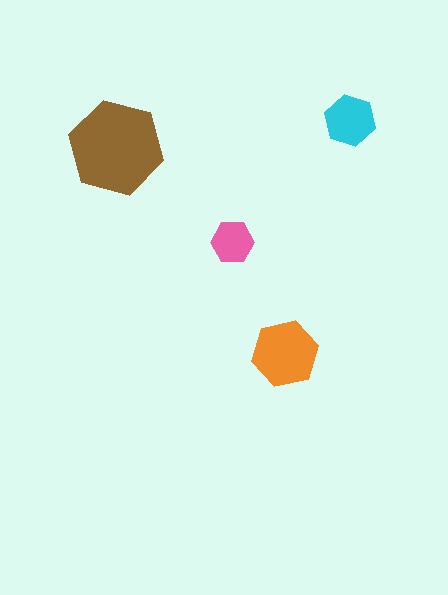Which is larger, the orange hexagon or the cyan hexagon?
The orange one.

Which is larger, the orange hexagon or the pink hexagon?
The orange one.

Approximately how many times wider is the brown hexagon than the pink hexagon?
About 2 times wider.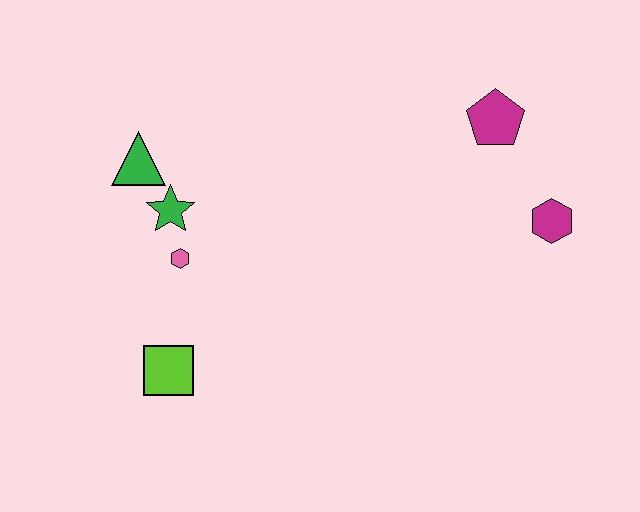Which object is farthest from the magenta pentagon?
The lime square is farthest from the magenta pentagon.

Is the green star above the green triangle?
No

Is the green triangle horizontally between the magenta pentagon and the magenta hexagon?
No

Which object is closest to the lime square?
The pink hexagon is closest to the lime square.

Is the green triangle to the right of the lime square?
No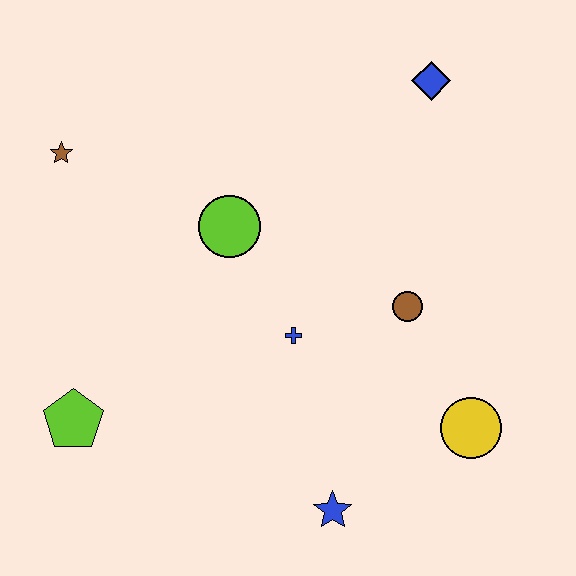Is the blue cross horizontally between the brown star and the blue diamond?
Yes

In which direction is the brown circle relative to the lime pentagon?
The brown circle is to the right of the lime pentagon.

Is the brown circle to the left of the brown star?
No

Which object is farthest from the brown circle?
The brown star is farthest from the brown circle.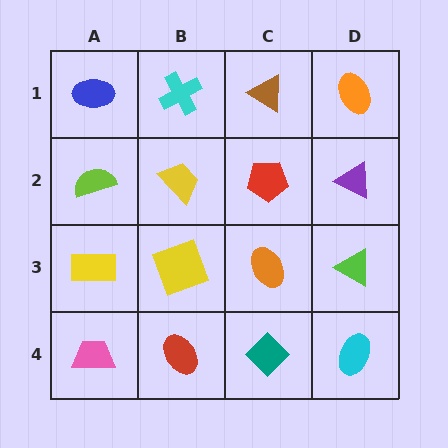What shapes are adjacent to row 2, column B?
A cyan cross (row 1, column B), a yellow square (row 3, column B), a lime semicircle (row 2, column A), a red pentagon (row 2, column C).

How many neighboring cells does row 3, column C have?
4.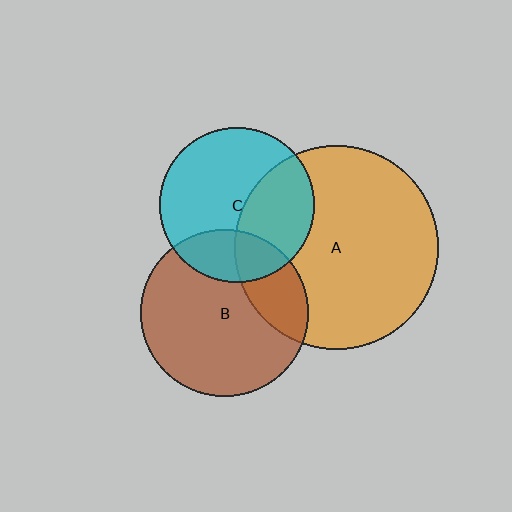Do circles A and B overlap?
Yes.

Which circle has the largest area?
Circle A (orange).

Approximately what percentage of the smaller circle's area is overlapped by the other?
Approximately 25%.